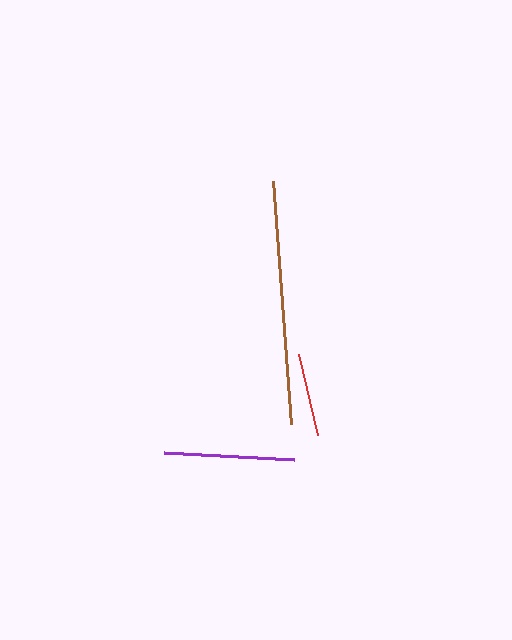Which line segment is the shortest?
The red line is the shortest at approximately 83 pixels.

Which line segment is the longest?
The brown line is the longest at approximately 244 pixels.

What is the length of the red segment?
The red segment is approximately 83 pixels long.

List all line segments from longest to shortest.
From longest to shortest: brown, purple, red.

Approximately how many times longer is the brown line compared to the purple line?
The brown line is approximately 1.9 times the length of the purple line.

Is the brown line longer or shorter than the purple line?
The brown line is longer than the purple line.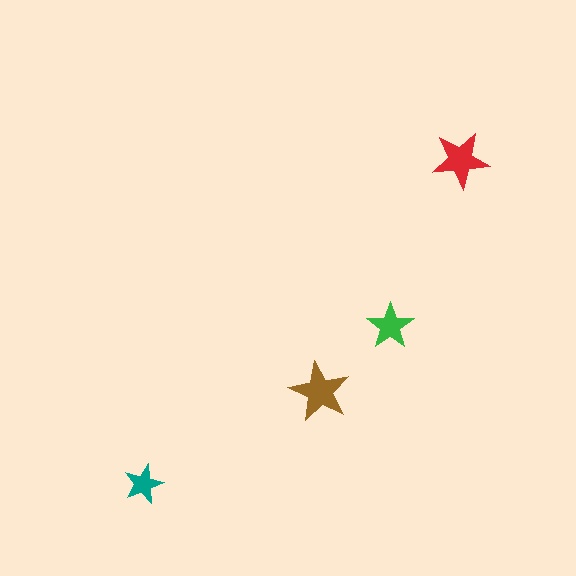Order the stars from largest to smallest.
the brown one, the red one, the green one, the teal one.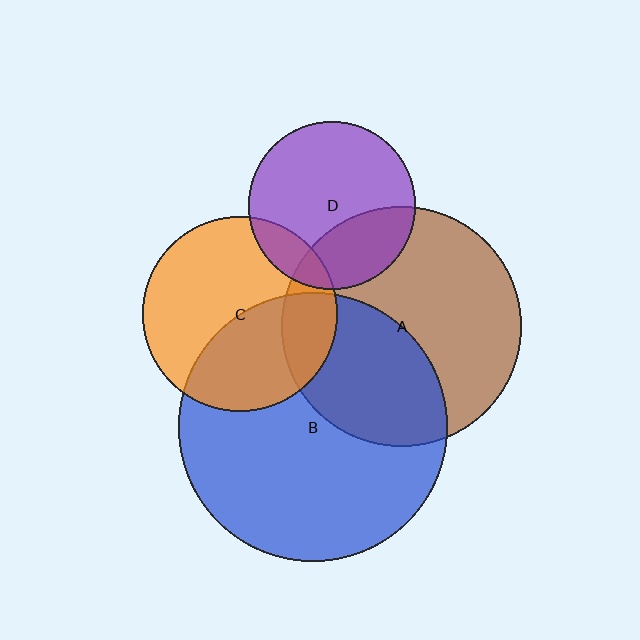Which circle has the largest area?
Circle B (blue).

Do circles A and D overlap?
Yes.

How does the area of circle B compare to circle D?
Approximately 2.6 times.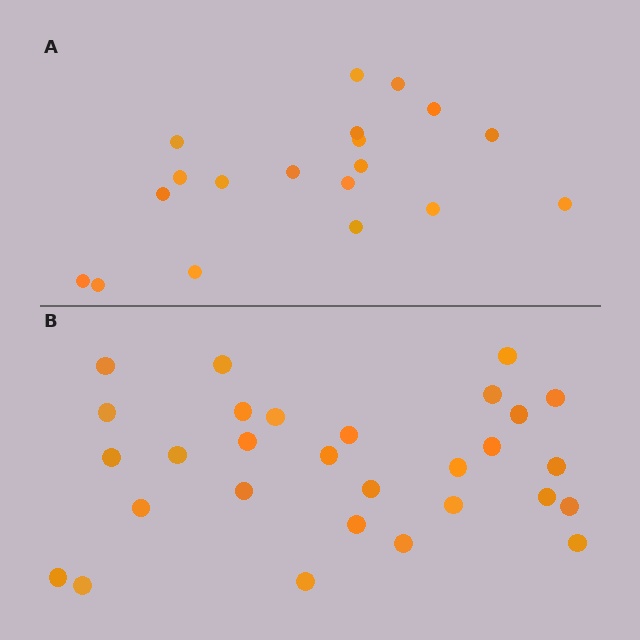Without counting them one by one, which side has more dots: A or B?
Region B (the bottom region) has more dots.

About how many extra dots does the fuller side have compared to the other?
Region B has roughly 10 or so more dots than region A.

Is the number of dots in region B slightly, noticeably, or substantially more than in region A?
Region B has substantially more. The ratio is roughly 1.5 to 1.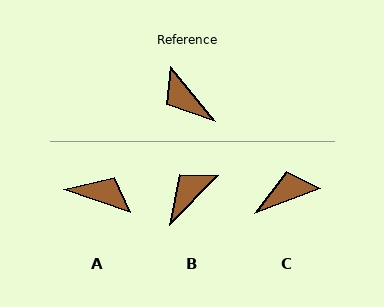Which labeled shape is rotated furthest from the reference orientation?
A, about 148 degrees away.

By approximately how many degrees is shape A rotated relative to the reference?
Approximately 148 degrees clockwise.